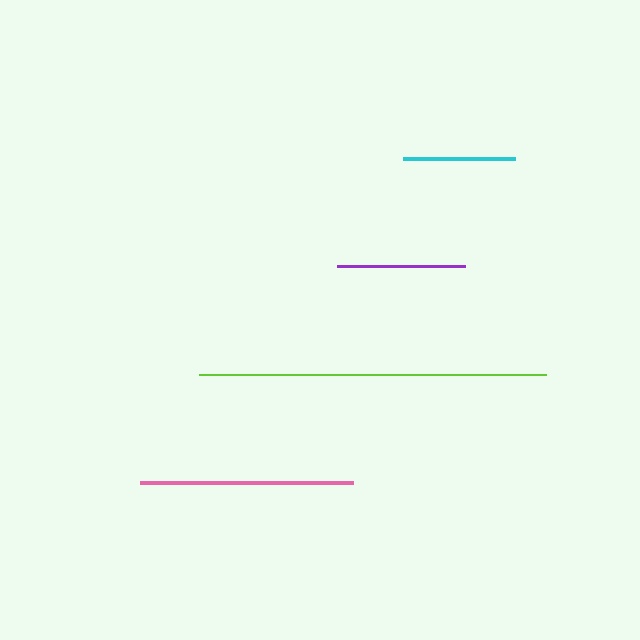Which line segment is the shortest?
The cyan line is the shortest at approximately 112 pixels.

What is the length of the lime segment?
The lime segment is approximately 347 pixels long.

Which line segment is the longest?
The lime line is the longest at approximately 347 pixels.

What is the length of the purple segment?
The purple segment is approximately 128 pixels long.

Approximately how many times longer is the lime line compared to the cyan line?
The lime line is approximately 3.1 times the length of the cyan line.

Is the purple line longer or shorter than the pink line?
The pink line is longer than the purple line.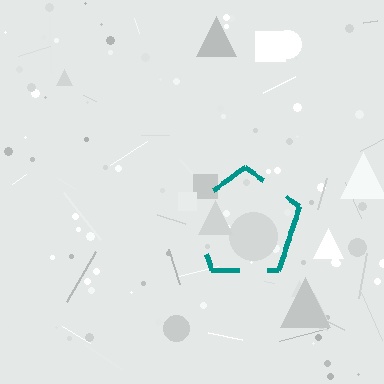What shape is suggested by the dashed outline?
The dashed outline suggests a pentagon.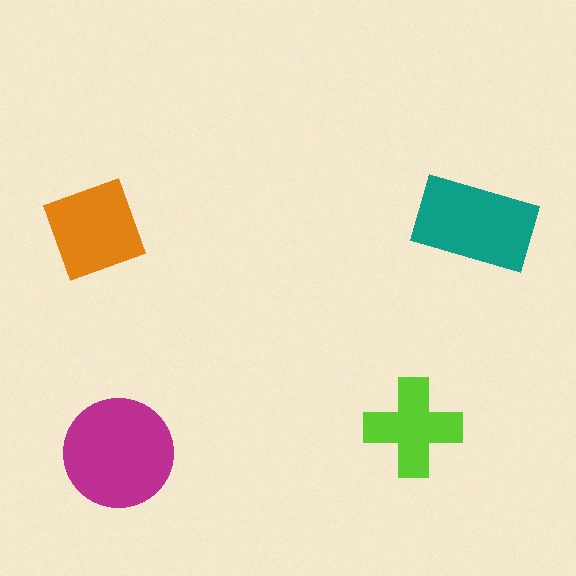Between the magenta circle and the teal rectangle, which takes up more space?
The magenta circle.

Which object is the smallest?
The lime cross.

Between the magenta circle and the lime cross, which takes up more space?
The magenta circle.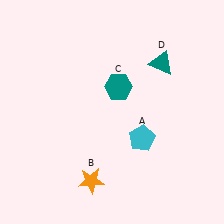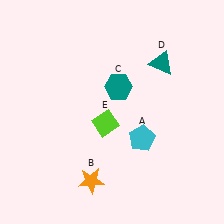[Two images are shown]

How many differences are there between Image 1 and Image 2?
There is 1 difference between the two images.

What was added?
A lime diamond (E) was added in Image 2.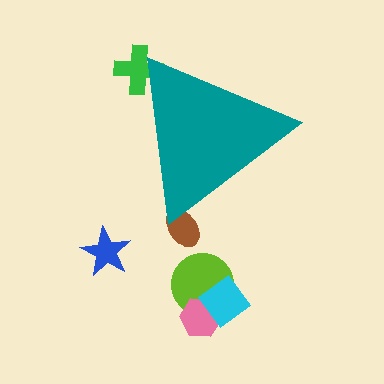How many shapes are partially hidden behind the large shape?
2 shapes are partially hidden.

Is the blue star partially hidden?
No, the blue star is fully visible.